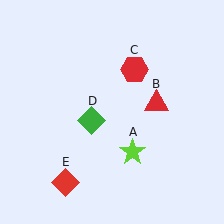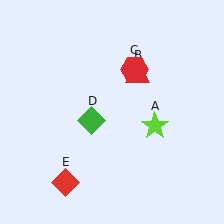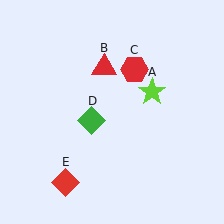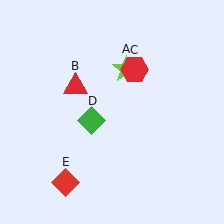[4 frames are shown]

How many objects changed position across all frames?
2 objects changed position: lime star (object A), red triangle (object B).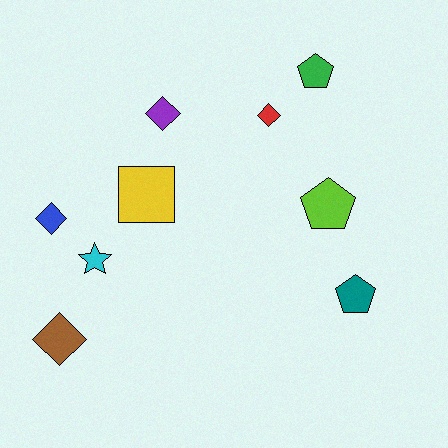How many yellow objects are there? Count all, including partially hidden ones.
There is 1 yellow object.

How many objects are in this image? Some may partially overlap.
There are 9 objects.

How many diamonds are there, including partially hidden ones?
There are 4 diamonds.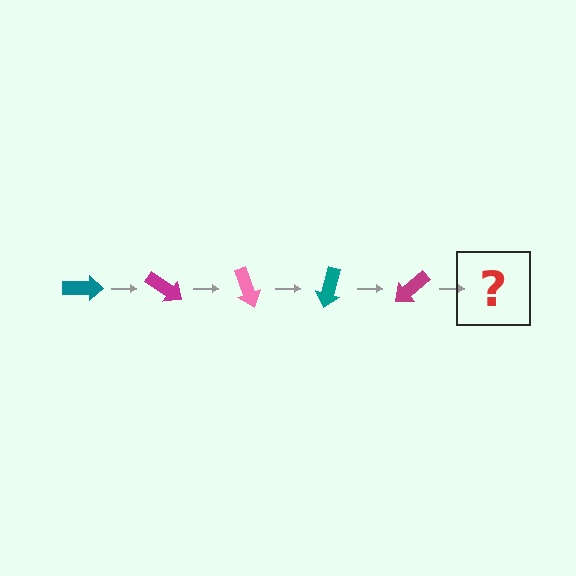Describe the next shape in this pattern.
It should be a pink arrow, rotated 175 degrees from the start.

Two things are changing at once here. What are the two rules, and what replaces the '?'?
The two rules are that it rotates 35 degrees each step and the color cycles through teal, magenta, and pink. The '?' should be a pink arrow, rotated 175 degrees from the start.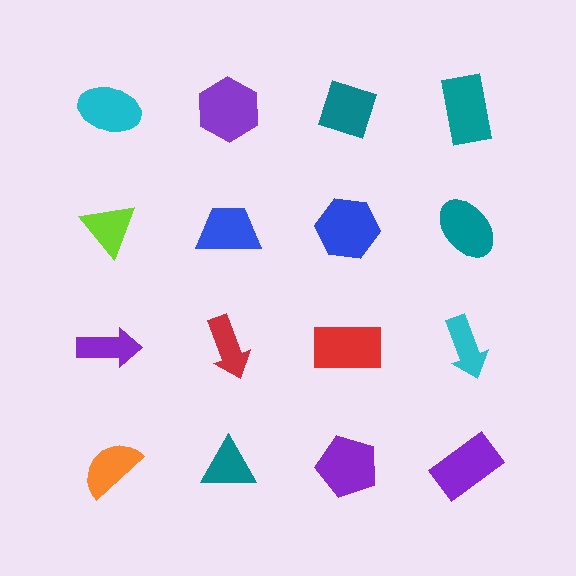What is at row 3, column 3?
A red rectangle.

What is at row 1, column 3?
A teal diamond.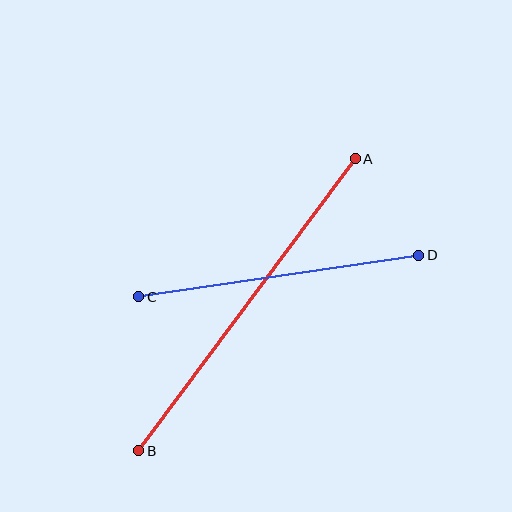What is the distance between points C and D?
The distance is approximately 283 pixels.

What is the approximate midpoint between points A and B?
The midpoint is at approximately (247, 305) pixels.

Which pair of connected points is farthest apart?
Points A and B are farthest apart.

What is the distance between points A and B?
The distance is approximately 364 pixels.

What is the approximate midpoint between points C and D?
The midpoint is at approximately (279, 276) pixels.